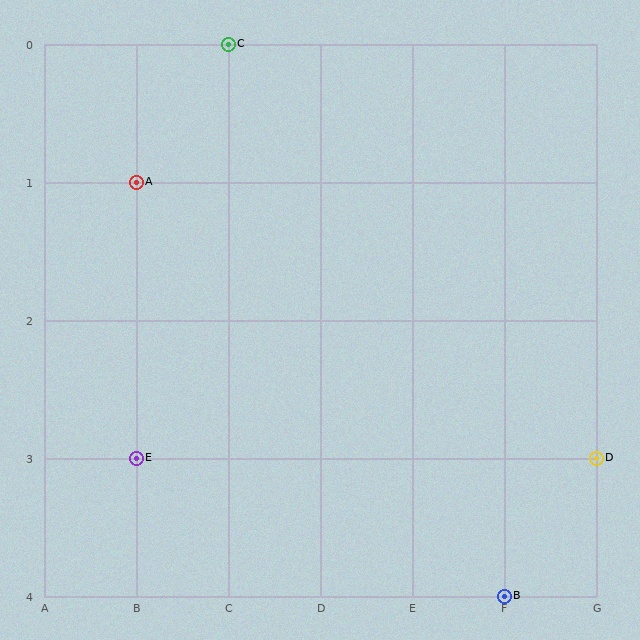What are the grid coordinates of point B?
Point B is at grid coordinates (F, 4).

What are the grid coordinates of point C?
Point C is at grid coordinates (C, 0).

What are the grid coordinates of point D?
Point D is at grid coordinates (G, 3).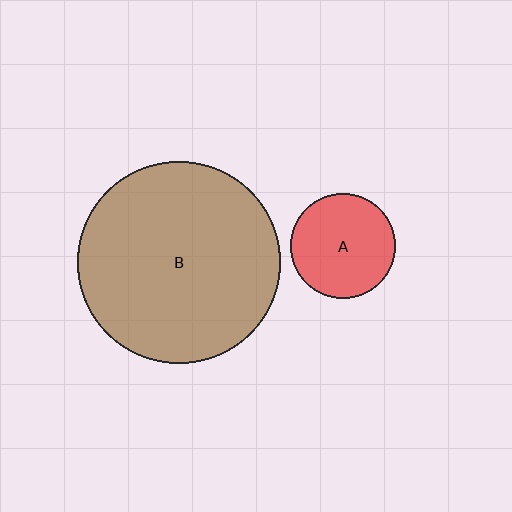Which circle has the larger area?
Circle B (brown).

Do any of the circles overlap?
No, none of the circles overlap.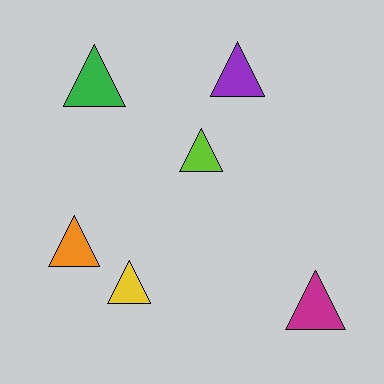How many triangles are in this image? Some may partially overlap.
There are 6 triangles.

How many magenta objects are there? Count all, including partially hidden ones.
There is 1 magenta object.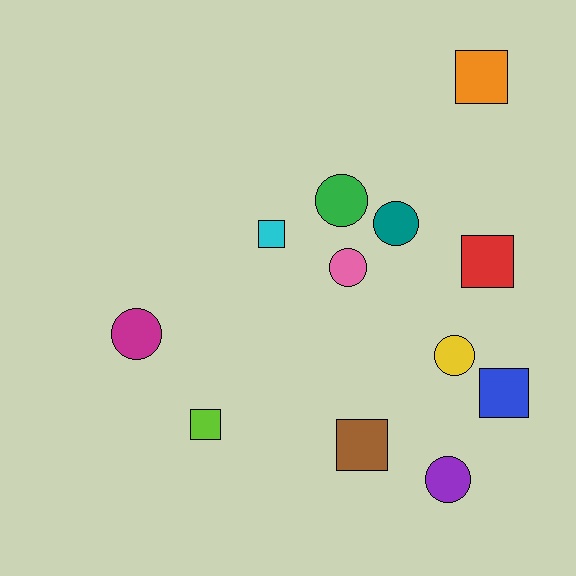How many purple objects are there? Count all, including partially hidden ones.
There is 1 purple object.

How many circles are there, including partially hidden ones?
There are 6 circles.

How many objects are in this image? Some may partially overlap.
There are 12 objects.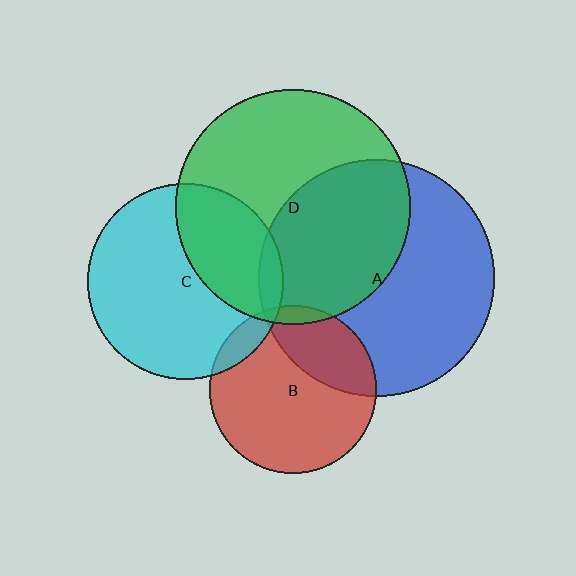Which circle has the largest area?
Circle A (blue).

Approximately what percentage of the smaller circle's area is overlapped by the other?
Approximately 45%.